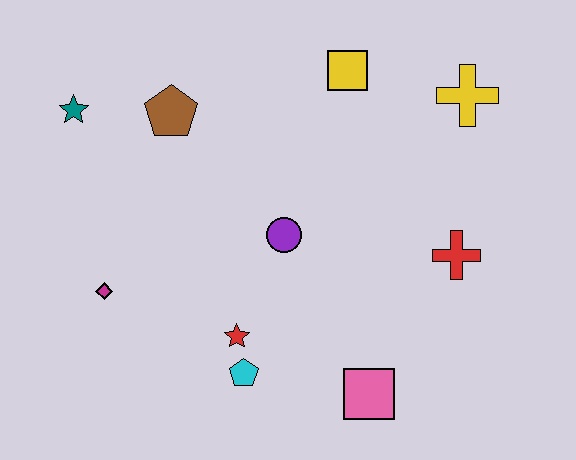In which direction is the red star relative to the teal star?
The red star is below the teal star.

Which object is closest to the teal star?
The brown pentagon is closest to the teal star.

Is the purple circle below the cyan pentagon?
No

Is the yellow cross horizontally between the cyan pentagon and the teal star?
No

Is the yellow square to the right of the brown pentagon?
Yes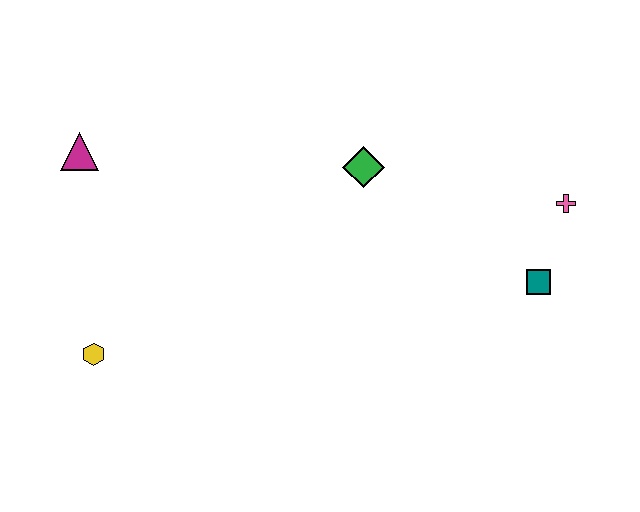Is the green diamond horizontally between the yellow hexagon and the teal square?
Yes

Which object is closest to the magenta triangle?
The yellow hexagon is closest to the magenta triangle.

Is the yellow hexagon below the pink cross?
Yes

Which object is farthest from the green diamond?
The yellow hexagon is farthest from the green diamond.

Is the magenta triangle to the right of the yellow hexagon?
No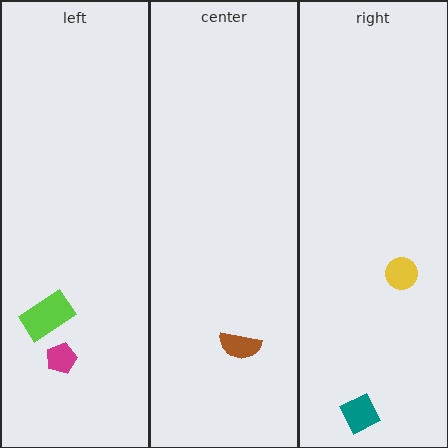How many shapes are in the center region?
1.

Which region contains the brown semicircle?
The center region.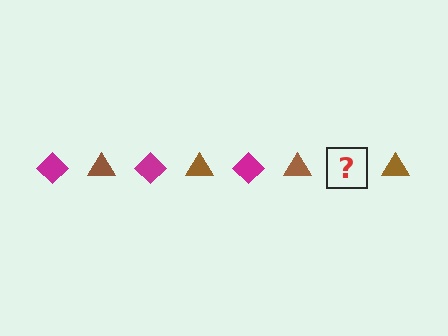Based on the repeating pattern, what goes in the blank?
The blank should be a magenta diamond.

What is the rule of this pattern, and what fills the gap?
The rule is that the pattern alternates between magenta diamond and brown triangle. The gap should be filled with a magenta diamond.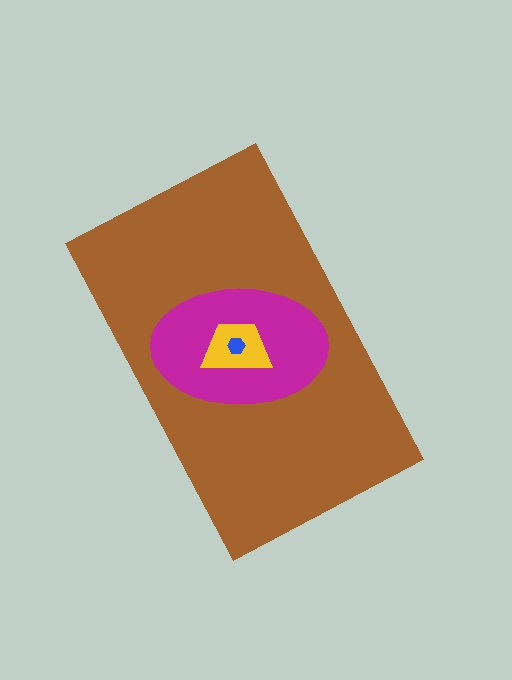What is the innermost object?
The blue hexagon.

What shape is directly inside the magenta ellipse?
The yellow trapezoid.